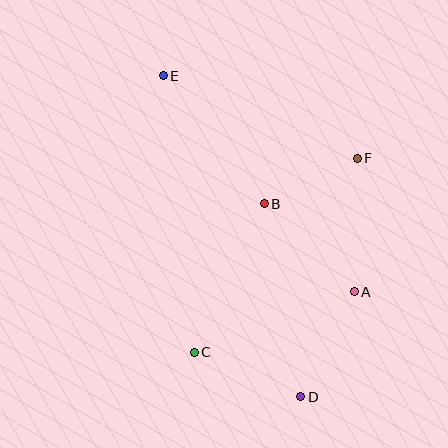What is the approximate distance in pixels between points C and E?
The distance between C and E is approximately 278 pixels.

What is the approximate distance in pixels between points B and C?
The distance between B and C is approximately 164 pixels.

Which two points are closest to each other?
Points B and F are closest to each other.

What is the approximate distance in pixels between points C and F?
The distance between C and F is approximately 254 pixels.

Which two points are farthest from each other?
Points D and E are farthest from each other.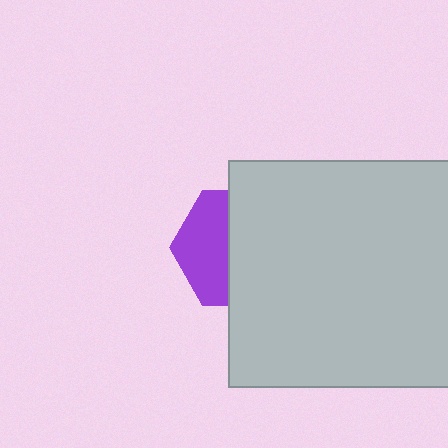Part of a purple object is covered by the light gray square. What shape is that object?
It is a hexagon.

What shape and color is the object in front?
The object in front is a light gray square.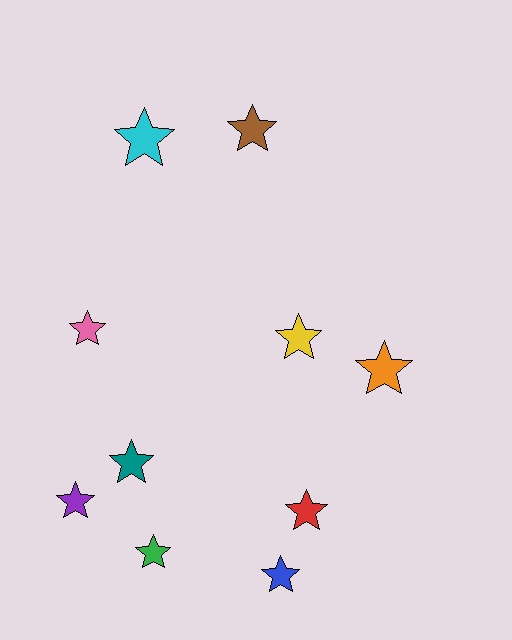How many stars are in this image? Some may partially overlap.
There are 10 stars.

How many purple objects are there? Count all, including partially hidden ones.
There is 1 purple object.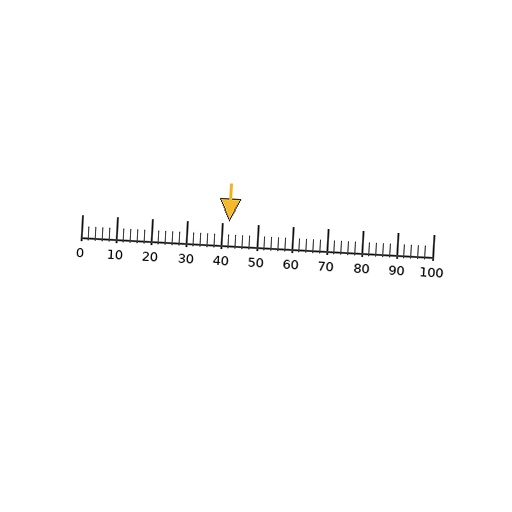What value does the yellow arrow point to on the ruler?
The yellow arrow points to approximately 42.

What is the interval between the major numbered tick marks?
The major tick marks are spaced 10 units apart.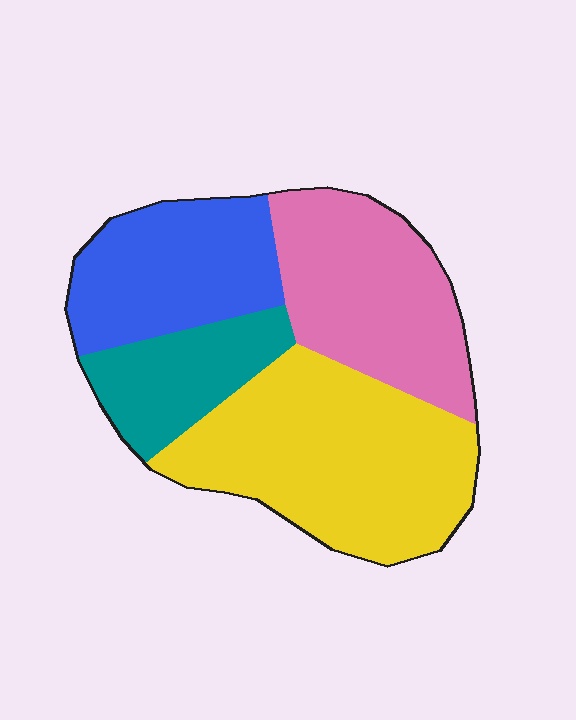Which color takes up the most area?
Yellow, at roughly 35%.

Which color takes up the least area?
Teal, at roughly 15%.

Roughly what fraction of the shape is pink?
Pink covers around 25% of the shape.